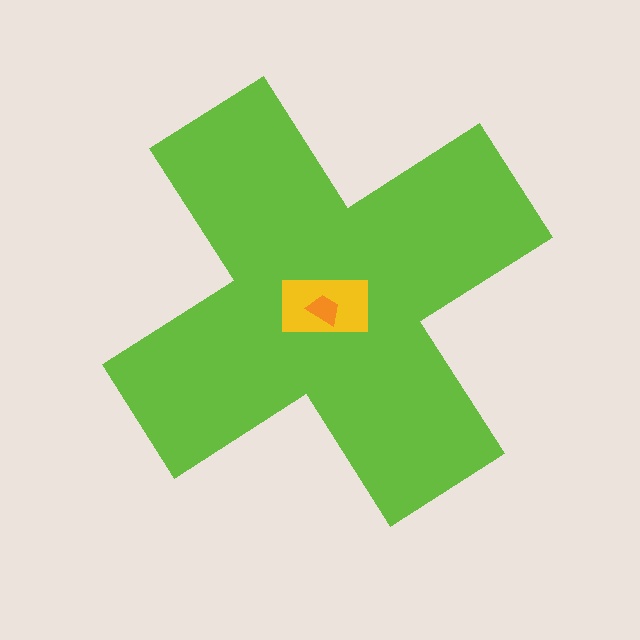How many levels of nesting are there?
3.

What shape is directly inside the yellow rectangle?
The orange trapezoid.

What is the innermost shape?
The orange trapezoid.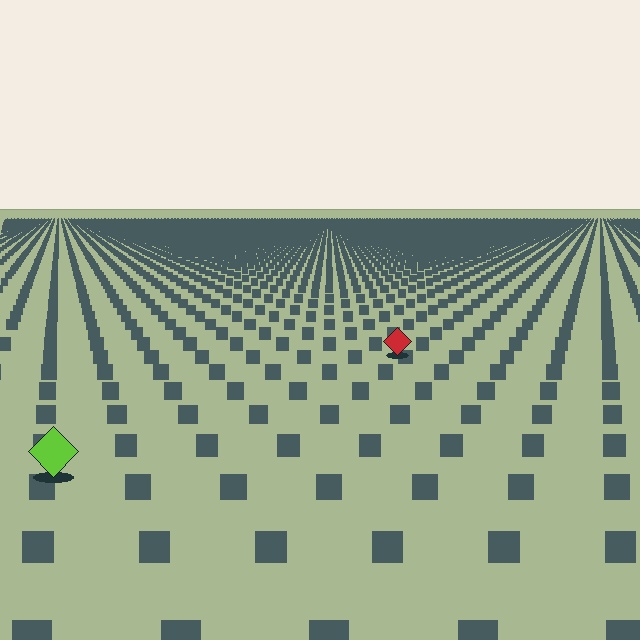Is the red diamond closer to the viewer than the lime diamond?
No. The lime diamond is closer — you can tell from the texture gradient: the ground texture is coarser near it.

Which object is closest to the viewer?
The lime diamond is closest. The texture marks near it are larger and more spread out.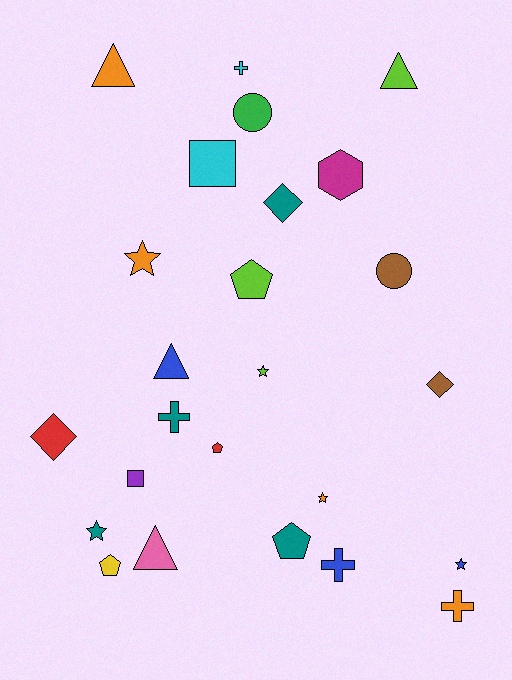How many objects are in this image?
There are 25 objects.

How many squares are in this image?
There are 2 squares.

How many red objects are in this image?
There are 2 red objects.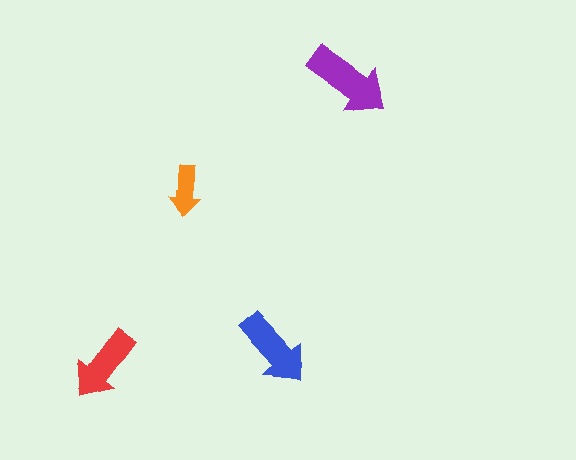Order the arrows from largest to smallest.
the purple one, the blue one, the red one, the orange one.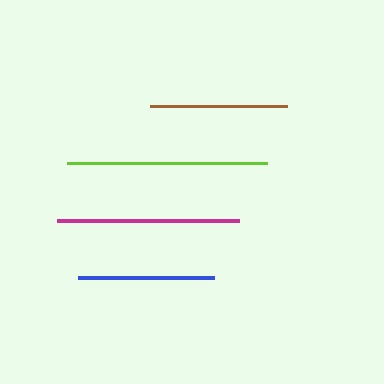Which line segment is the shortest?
The blue line is the shortest at approximately 135 pixels.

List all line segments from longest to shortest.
From longest to shortest: lime, magenta, brown, blue.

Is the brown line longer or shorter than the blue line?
The brown line is longer than the blue line.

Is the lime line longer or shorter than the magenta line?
The lime line is longer than the magenta line.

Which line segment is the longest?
The lime line is the longest at approximately 200 pixels.